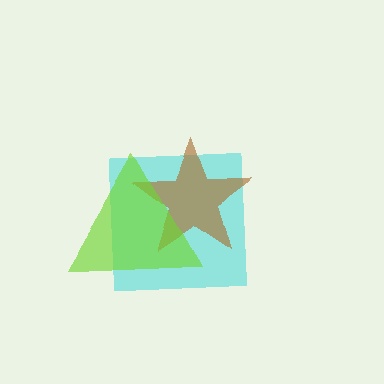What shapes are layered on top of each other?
The layered shapes are: a cyan square, a brown star, a lime triangle.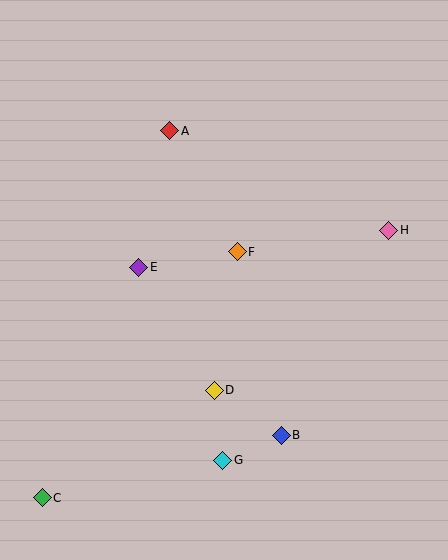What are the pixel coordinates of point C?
Point C is at (42, 498).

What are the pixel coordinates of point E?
Point E is at (139, 267).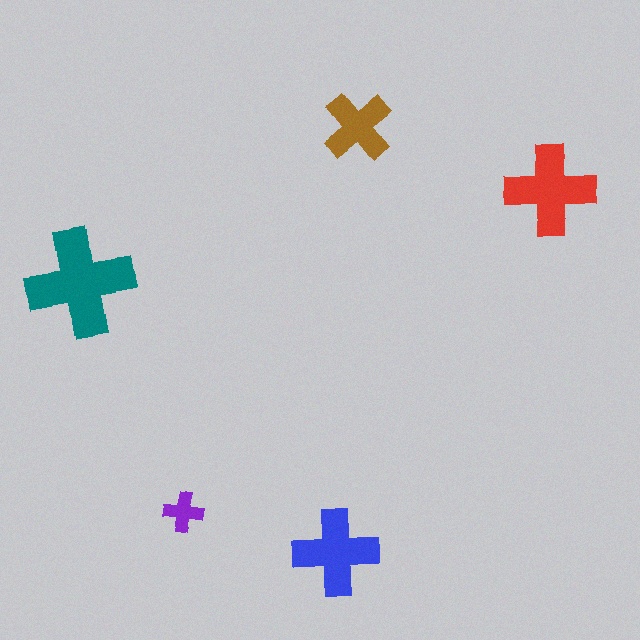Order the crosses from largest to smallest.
the teal one, the red one, the blue one, the brown one, the purple one.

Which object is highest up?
The brown cross is topmost.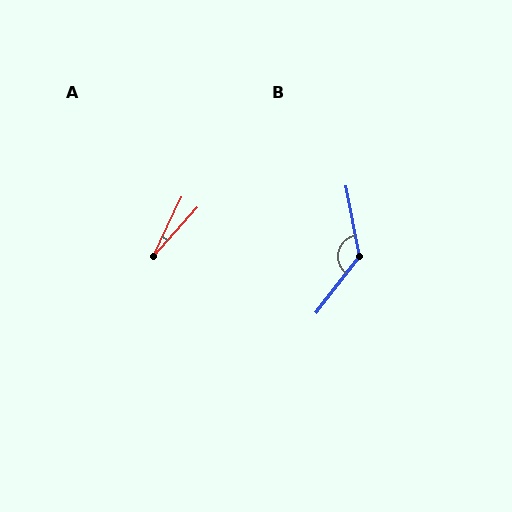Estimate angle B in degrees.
Approximately 131 degrees.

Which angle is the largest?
B, at approximately 131 degrees.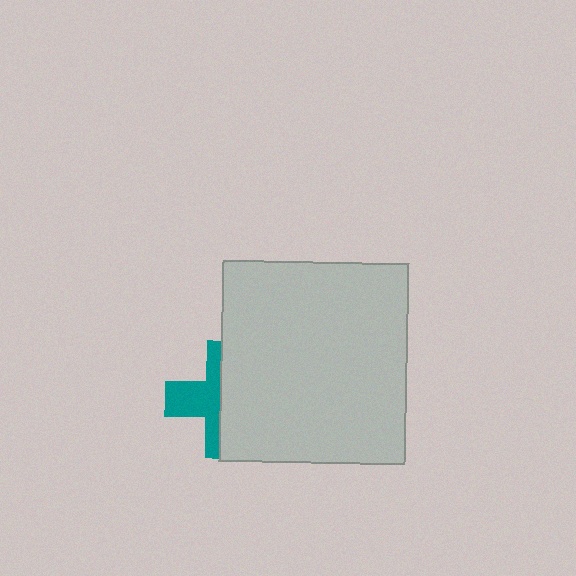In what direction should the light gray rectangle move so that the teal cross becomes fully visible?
The light gray rectangle should move right. That is the shortest direction to clear the overlap and leave the teal cross fully visible.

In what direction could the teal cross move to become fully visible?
The teal cross could move left. That would shift it out from behind the light gray rectangle entirely.